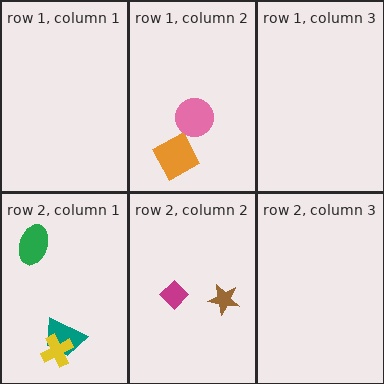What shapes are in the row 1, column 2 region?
The orange square, the pink circle.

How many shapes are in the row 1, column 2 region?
2.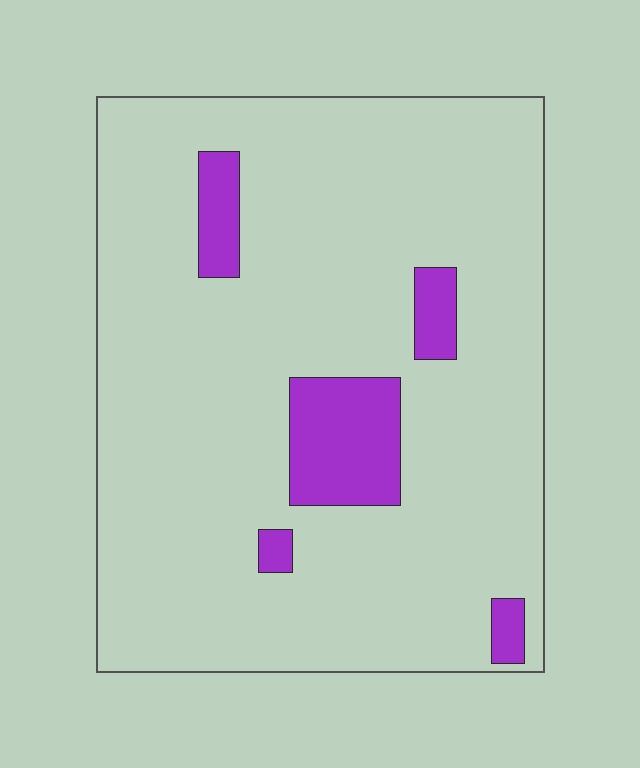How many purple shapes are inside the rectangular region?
5.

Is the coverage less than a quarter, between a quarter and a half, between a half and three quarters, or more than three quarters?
Less than a quarter.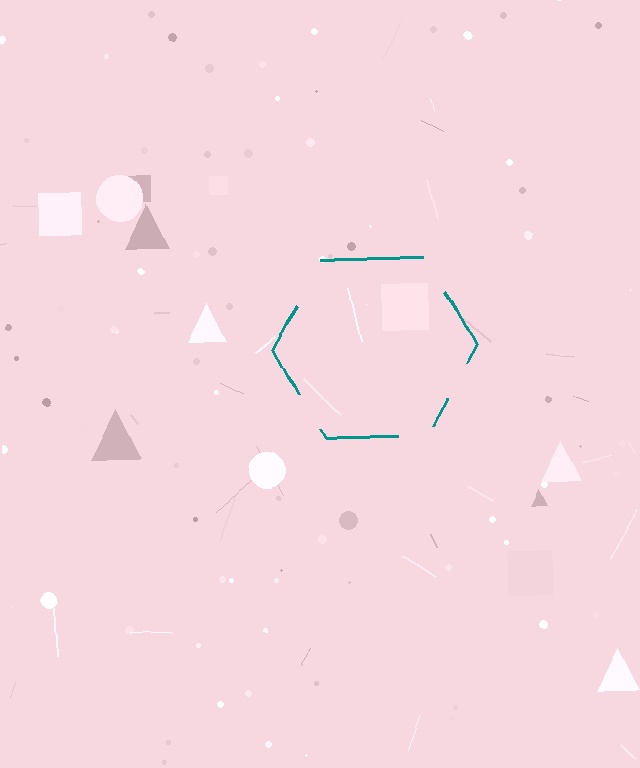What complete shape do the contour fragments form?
The contour fragments form a hexagon.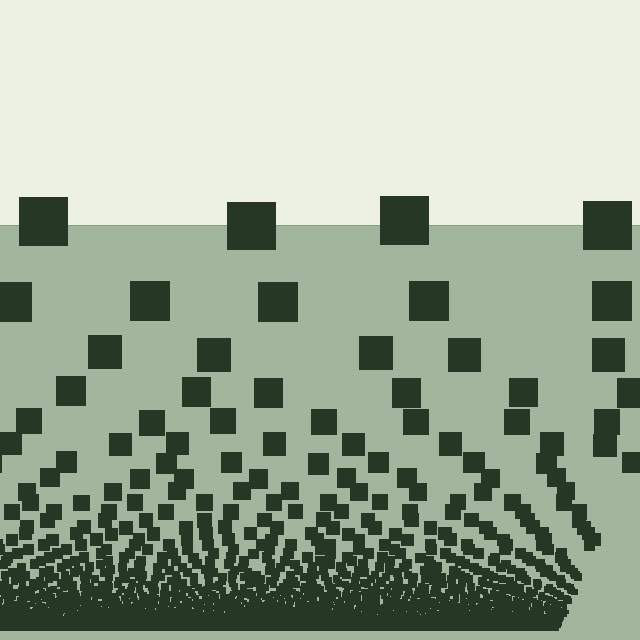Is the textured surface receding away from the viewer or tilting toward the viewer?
The surface appears to tilt toward the viewer. Texture elements get larger and sparser toward the top.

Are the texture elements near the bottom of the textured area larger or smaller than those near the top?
Smaller. The gradient is inverted — elements near the bottom are smaller and denser.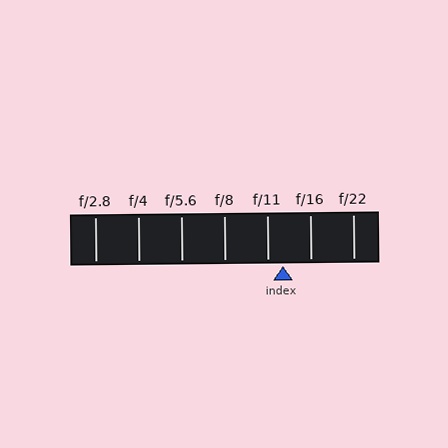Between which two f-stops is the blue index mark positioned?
The index mark is between f/11 and f/16.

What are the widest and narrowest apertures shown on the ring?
The widest aperture shown is f/2.8 and the narrowest is f/22.